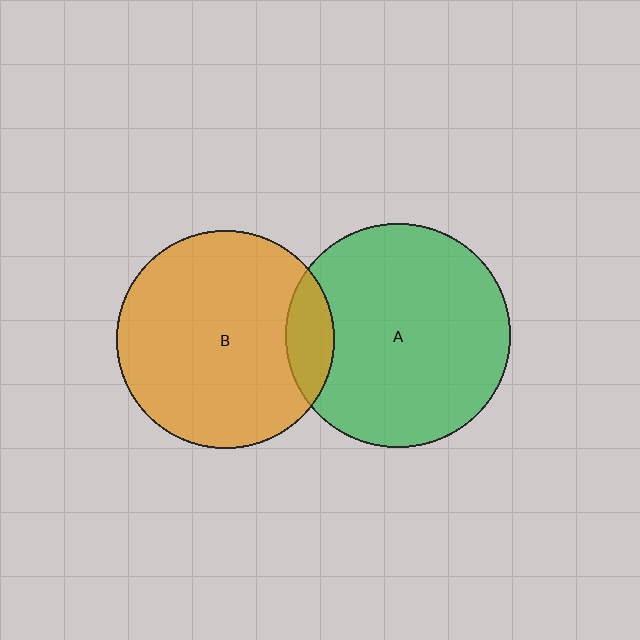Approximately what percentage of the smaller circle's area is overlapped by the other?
Approximately 15%.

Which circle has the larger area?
Circle A (green).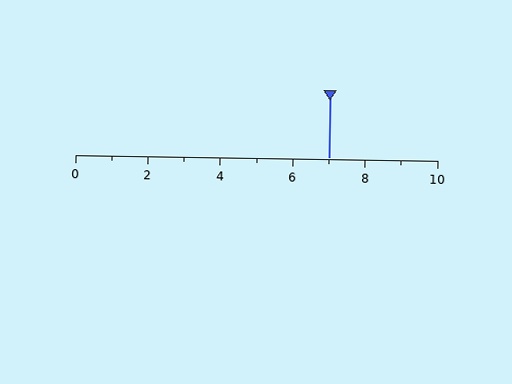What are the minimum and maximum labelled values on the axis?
The axis runs from 0 to 10.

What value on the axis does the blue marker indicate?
The marker indicates approximately 7.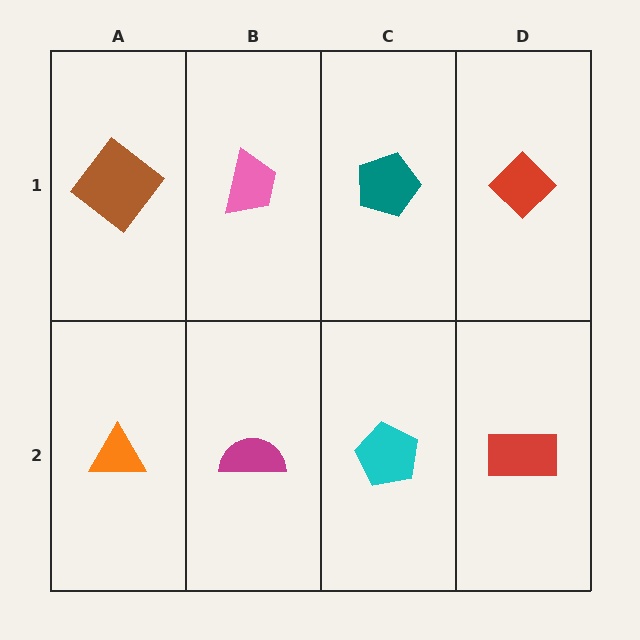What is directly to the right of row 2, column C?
A red rectangle.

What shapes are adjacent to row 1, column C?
A cyan pentagon (row 2, column C), a pink trapezoid (row 1, column B), a red diamond (row 1, column D).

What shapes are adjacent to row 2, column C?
A teal pentagon (row 1, column C), a magenta semicircle (row 2, column B), a red rectangle (row 2, column D).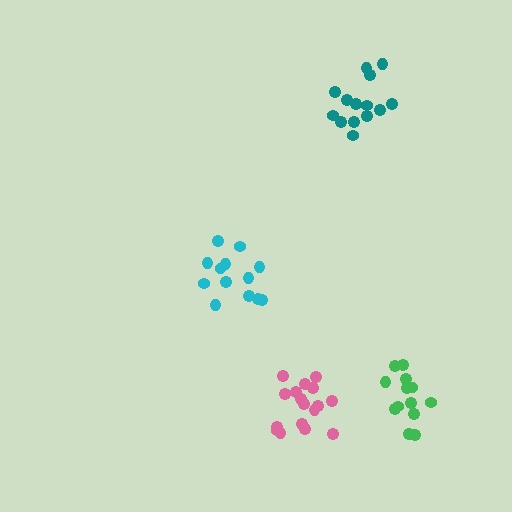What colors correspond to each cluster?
The clusters are colored: teal, pink, cyan, green.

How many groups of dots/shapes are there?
There are 4 groups.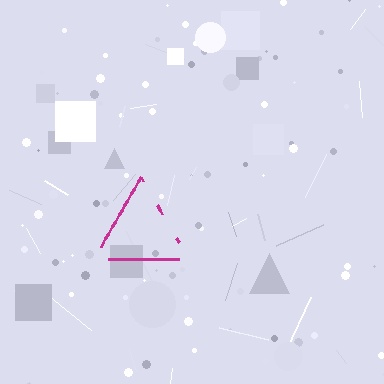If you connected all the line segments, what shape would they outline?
They would outline a triangle.